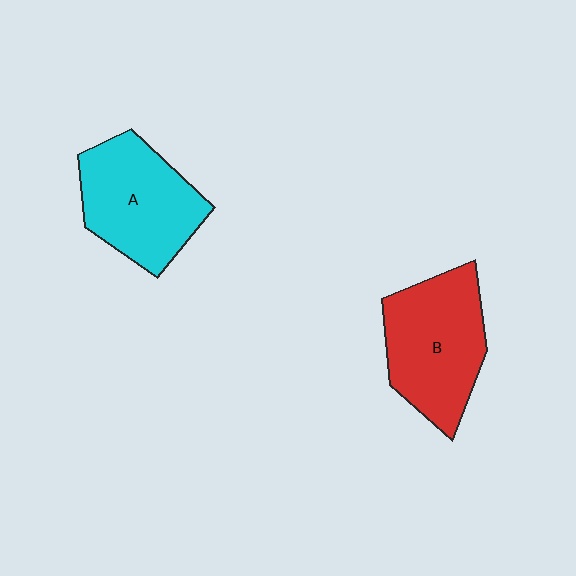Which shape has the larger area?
Shape B (red).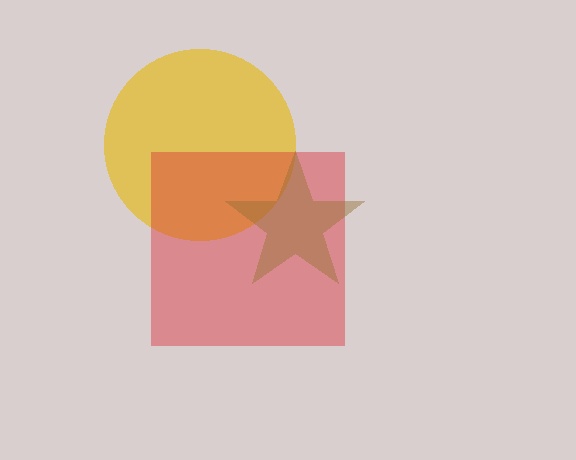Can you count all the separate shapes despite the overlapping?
Yes, there are 3 separate shapes.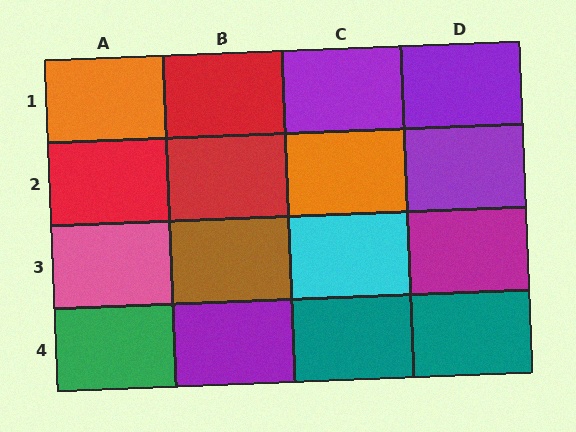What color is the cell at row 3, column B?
Brown.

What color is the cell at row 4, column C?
Teal.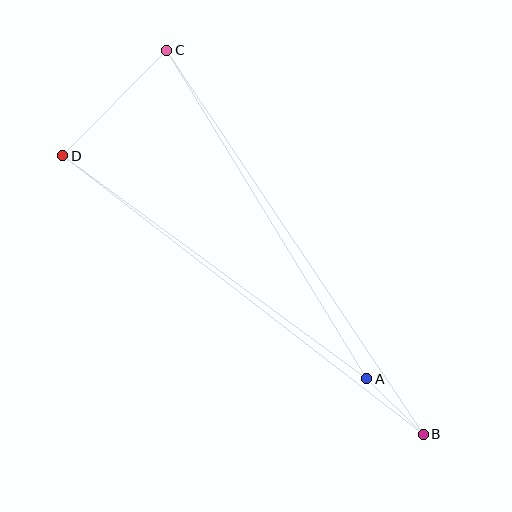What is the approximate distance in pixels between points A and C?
The distance between A and C is approximately 385 pixels.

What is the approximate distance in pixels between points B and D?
The distance between B and D is approximately 455 pixels.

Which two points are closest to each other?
Points A and B are closest to each other.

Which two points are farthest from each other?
Points B and C are farthest from each other.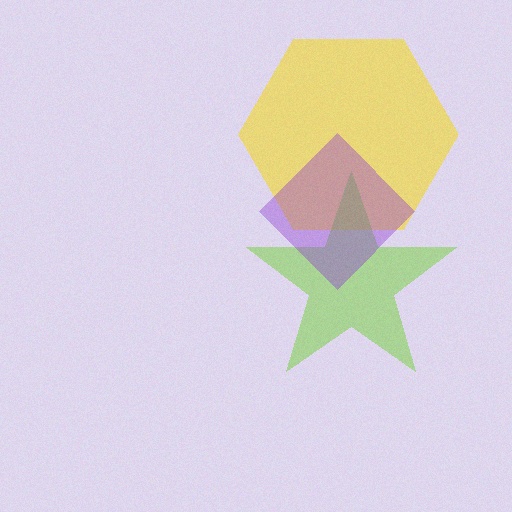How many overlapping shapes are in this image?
There are 3 overlapping shapes in the image.